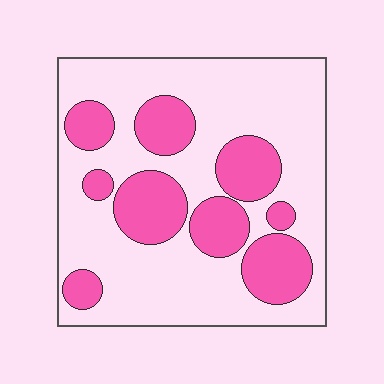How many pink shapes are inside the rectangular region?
9.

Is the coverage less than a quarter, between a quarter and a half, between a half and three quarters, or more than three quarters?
Between a quarter and a half.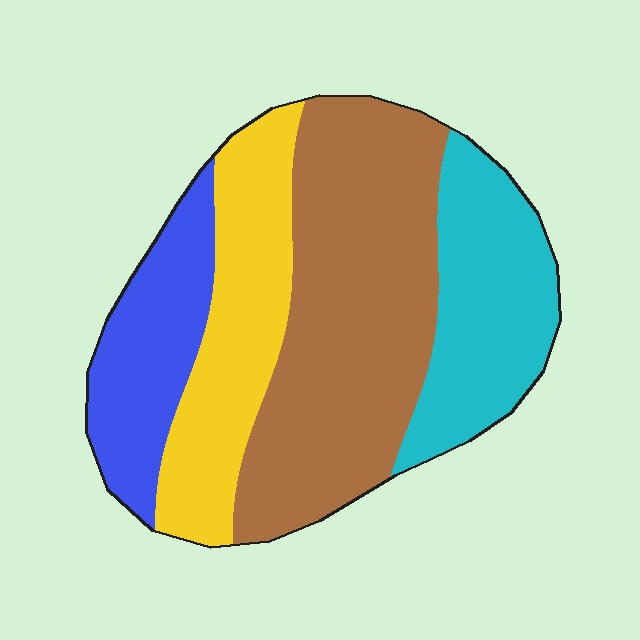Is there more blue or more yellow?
Yellow.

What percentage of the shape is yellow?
Yellow takes up less than a quarter of the shape.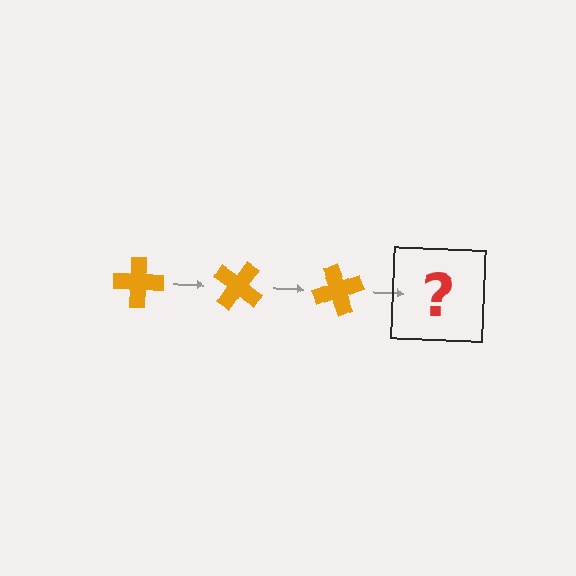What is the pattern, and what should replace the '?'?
The pattern is that the cross rotates 35 degrees each step. The '?' should be an orange cross rotated 105 degrees.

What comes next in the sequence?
The next element should be an orange cross rotated 105 degrees.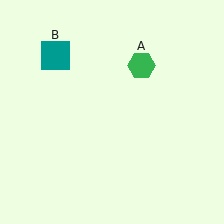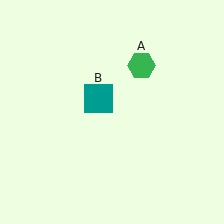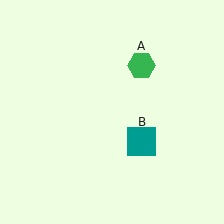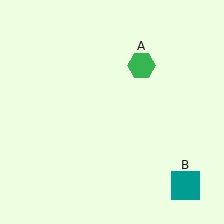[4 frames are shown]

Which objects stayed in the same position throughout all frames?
Green hexagon (object A) remained stationary.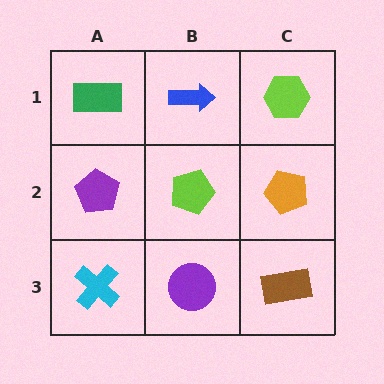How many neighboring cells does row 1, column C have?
2.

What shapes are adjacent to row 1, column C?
An orange pentagon (row 2, column C), a blue arrow (row 1, column B).